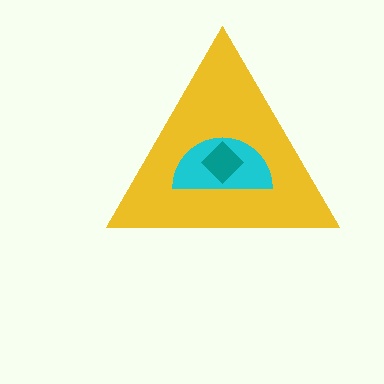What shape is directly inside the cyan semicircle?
The teal diamond.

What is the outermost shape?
The yellow triangle.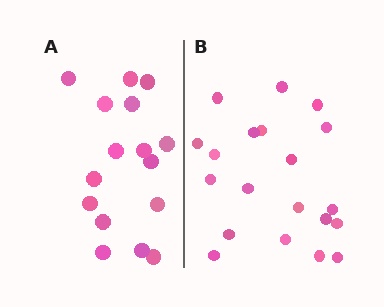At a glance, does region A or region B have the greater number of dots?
Region B (the right region) has more dots.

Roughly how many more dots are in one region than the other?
Region B has about 4 more dots than region A.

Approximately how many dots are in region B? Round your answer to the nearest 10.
About 20 dots.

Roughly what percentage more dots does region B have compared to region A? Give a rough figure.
About 25% more.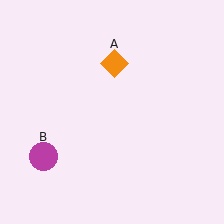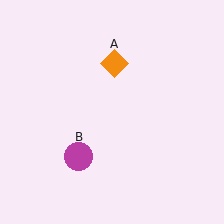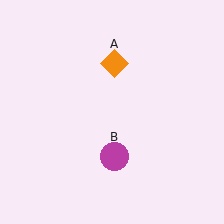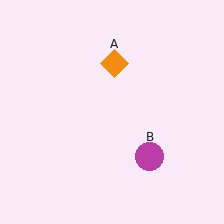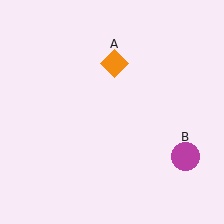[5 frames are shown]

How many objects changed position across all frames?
1 object changed position: magenta circle (object B).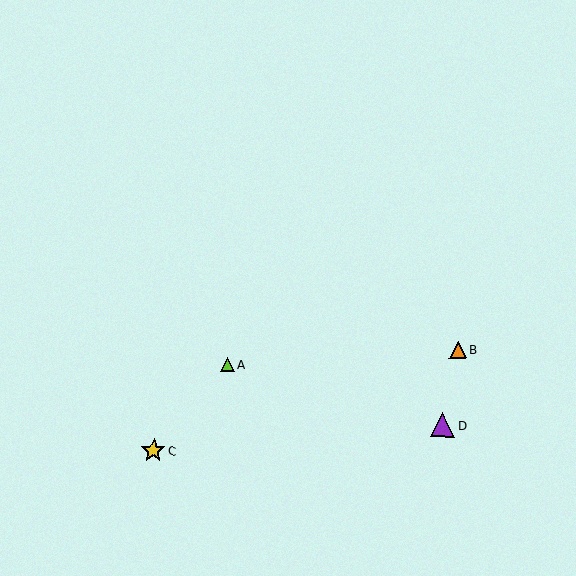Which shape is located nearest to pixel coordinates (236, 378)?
The lime triangle (labeled A) at (228, 364) is nearest to that location.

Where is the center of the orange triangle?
The center of the orange triangle is at (458, 350).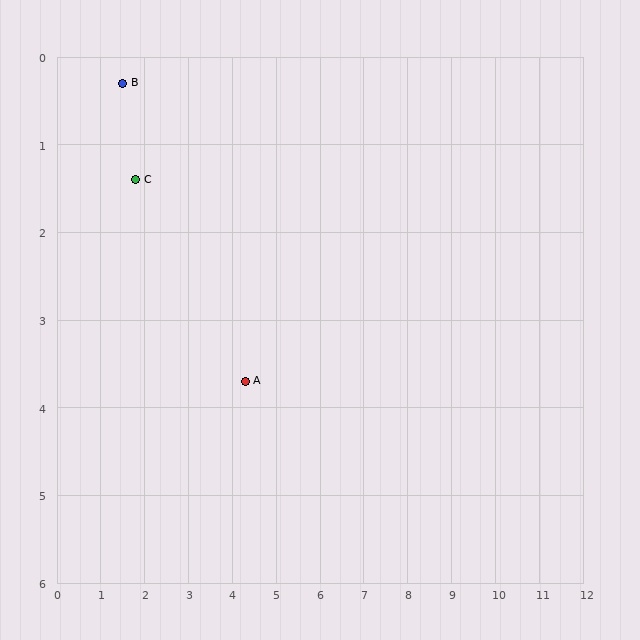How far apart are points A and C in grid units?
Points A and C are about 3.4 grid units apart.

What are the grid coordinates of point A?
Point A is at approximately (4.3, 3.7).